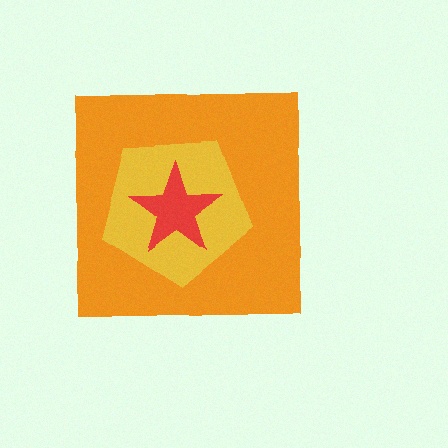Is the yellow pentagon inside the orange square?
Yes.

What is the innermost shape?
The red star.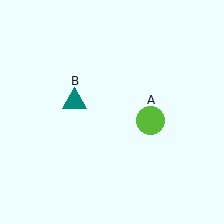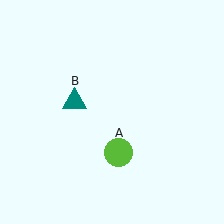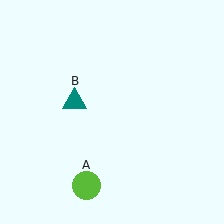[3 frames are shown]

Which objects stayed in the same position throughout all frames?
Teal triangle (object B) remained stationary.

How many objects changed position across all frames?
1 object changed position: lime circle (object A).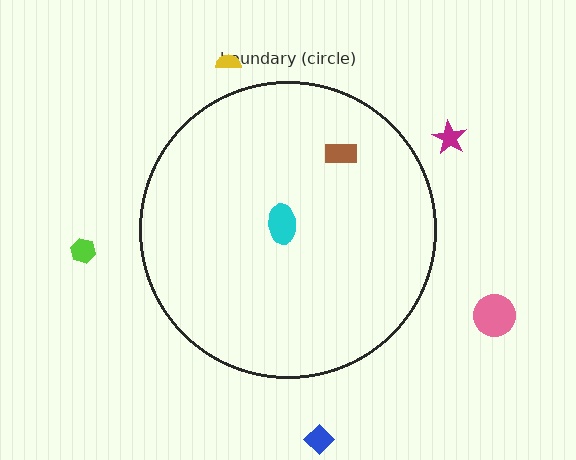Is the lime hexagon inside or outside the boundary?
Outside.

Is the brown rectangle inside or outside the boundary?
Inside.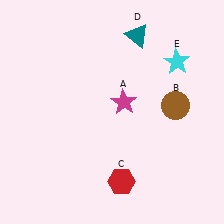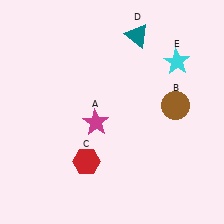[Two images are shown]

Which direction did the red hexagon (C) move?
The red hexagon (C) moved left.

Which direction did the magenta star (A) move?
The magenta star (A) moved left.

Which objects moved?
The objects that moved are: the magenta star (A), the red hexagon (C).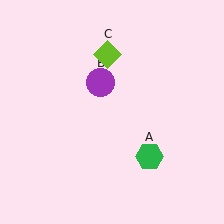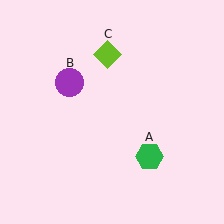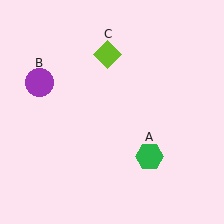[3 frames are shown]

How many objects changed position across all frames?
1 object changed position: purple circle (object B).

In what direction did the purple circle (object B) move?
The purple circle (object B) moved left.